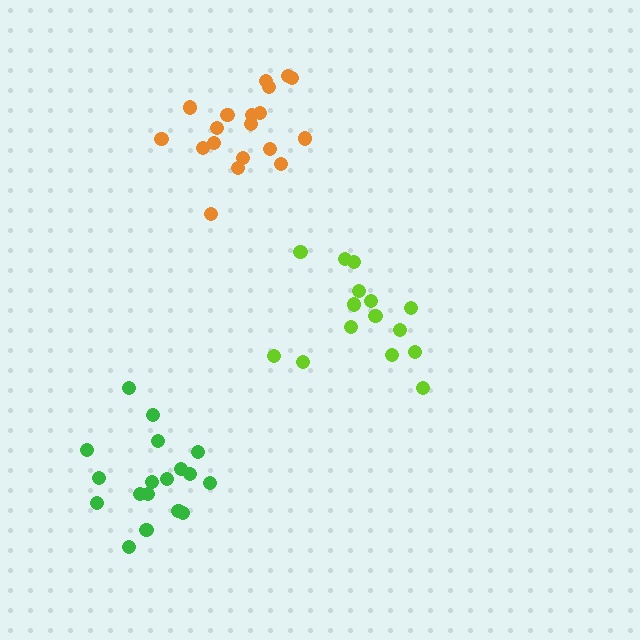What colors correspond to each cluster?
The clusters are colored: lime, orange, green.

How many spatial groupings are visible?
There are 3 spatial groupings.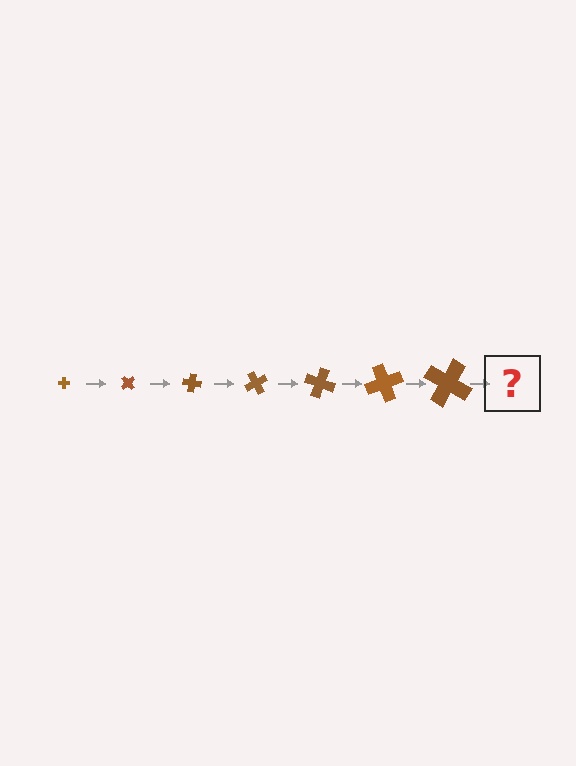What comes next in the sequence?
The next element should be a cross, larger than the previous one and rotated 350 degrees from the start.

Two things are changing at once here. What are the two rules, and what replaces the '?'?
The two rules are that the cross grows larger each step and it rotates 50 degrees each step. The '?' should be a cross, larger than the previous one and rotated 350 degrees from the start.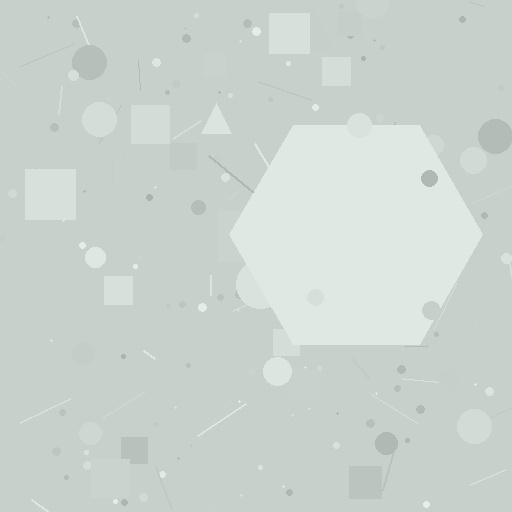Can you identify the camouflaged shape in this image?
The camouflaged shape is a hexagon.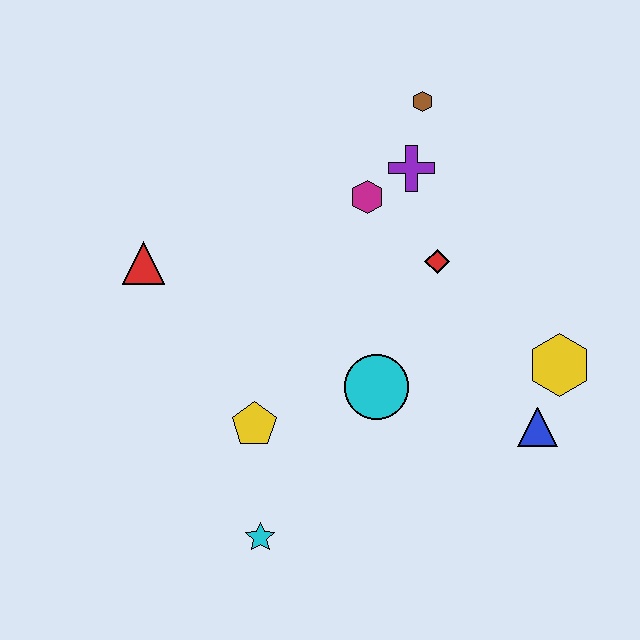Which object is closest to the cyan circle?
The yellow pentagon is closest to the cyan circle.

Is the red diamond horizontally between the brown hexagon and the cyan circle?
No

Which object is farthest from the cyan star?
The brown hexagon is farthest from the cyan star.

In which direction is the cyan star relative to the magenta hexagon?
The cyan star is below the magenta hexagon.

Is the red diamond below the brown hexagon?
Yes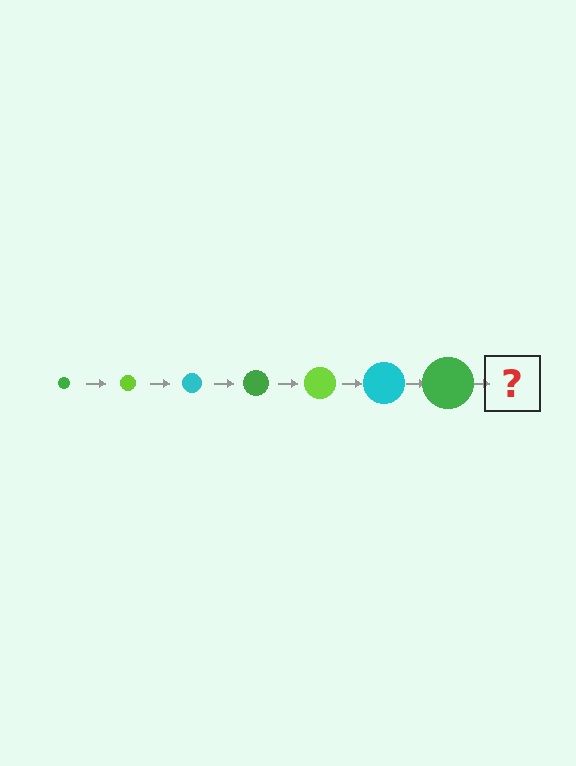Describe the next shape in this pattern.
It should be a lime circle, larger than the previous one.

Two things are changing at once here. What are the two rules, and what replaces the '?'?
The two rules are that the circle grows larger each step and the color cycles through green, lime, and cyan. The '?' should be a lime circle, larger than the previous one.